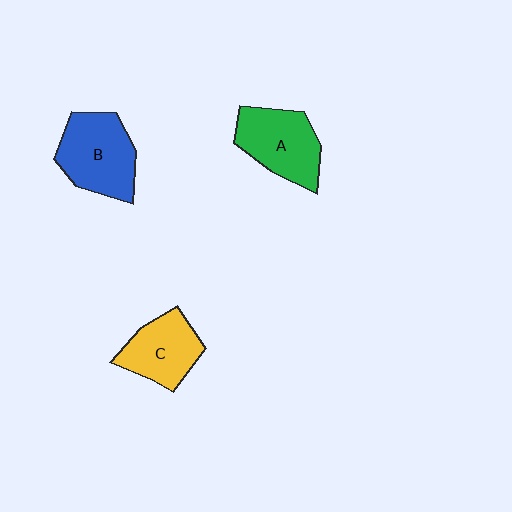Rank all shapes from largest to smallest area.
From largest to smallest: B (blue), A (green), C (yellow).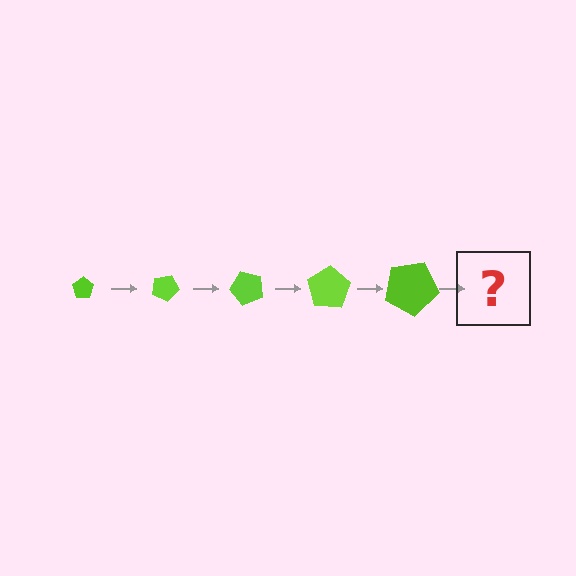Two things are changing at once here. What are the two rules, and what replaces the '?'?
The two rules are that the pentagon grows larger each step and it rotates 25 degrees each step. The '?' should be a pentagon, larger than the previous one and rotated 125 degrees from the start.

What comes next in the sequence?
The next element should be a pentagon, larger than the previous one and rotated 125 degrees from the start.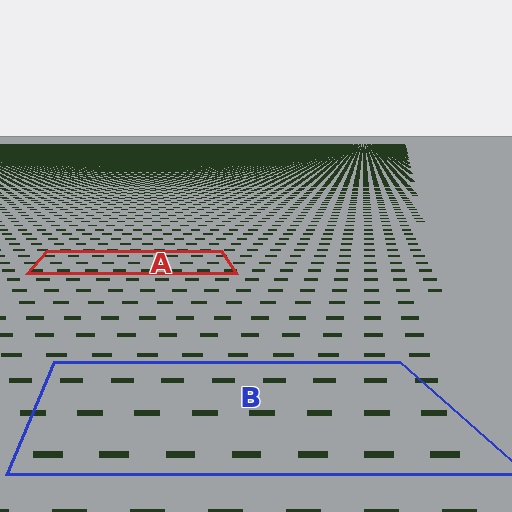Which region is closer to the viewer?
Region B is closer. The texture elements there are larger and more spread out.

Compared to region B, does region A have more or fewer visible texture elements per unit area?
Region A has more texture elements per unit area — they are packed more densely because it is farther away.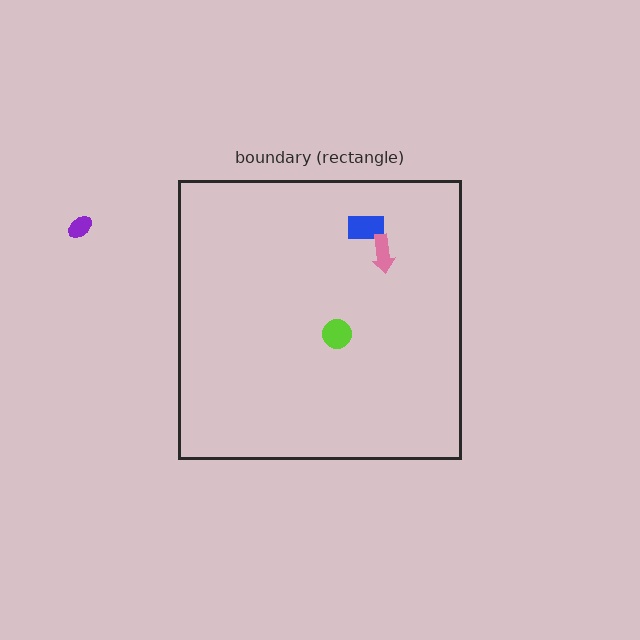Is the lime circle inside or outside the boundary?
Inside.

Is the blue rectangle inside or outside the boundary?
Inside.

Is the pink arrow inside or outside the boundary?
Inside.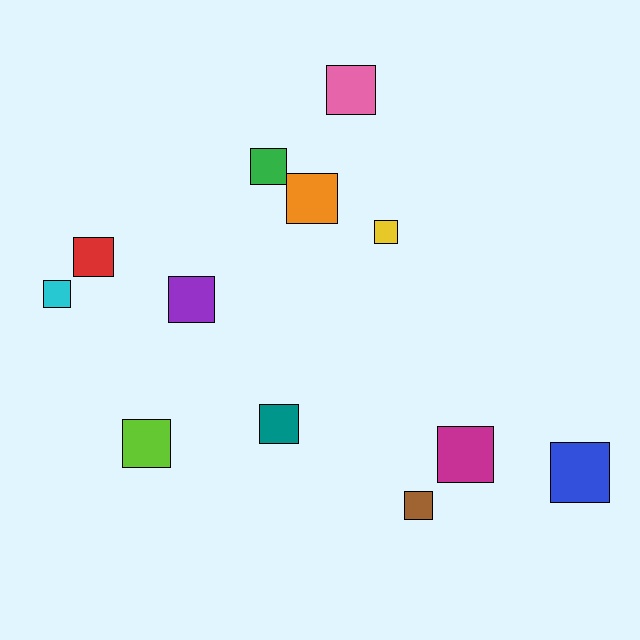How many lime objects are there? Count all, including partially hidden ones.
There is 1 lime object.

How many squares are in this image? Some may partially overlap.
There are 12 squares.